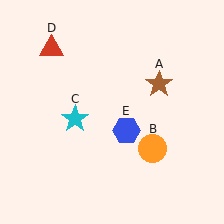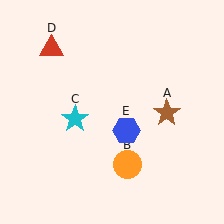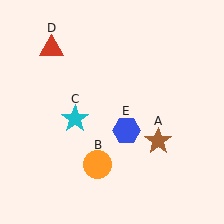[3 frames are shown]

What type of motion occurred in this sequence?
The brown star (object A), orange circle (object B) rotated clockwise around the center of the scene.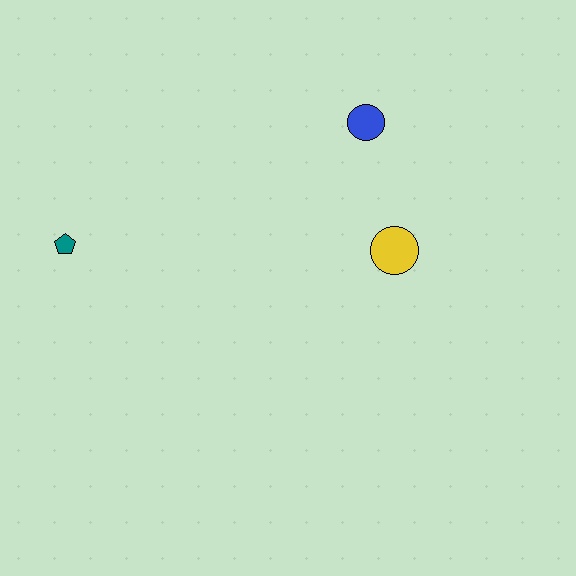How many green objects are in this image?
There are no green objects.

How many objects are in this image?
There are 3 objects.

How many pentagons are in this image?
There is 1 pentagon.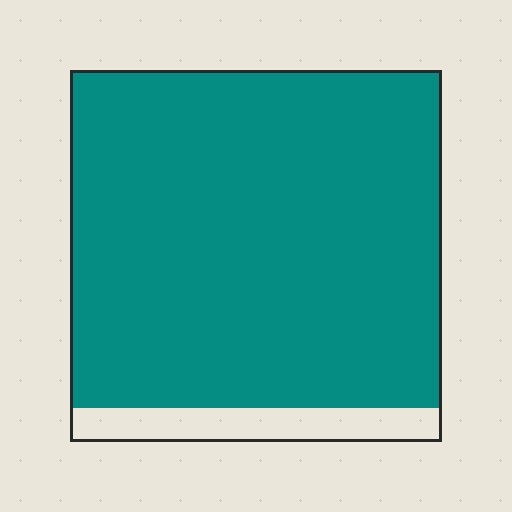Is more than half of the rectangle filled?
Yes.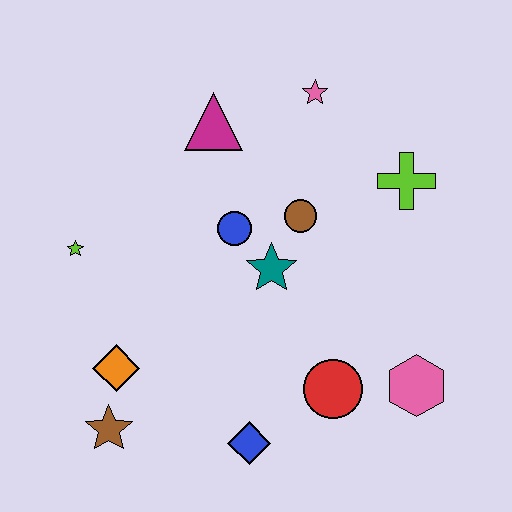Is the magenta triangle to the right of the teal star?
No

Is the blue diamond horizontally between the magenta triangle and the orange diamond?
No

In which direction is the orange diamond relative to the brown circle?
The orange diamond is to the left of the brown circle.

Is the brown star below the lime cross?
Yes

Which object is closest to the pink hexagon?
The red circle is closest to the pink hexagon.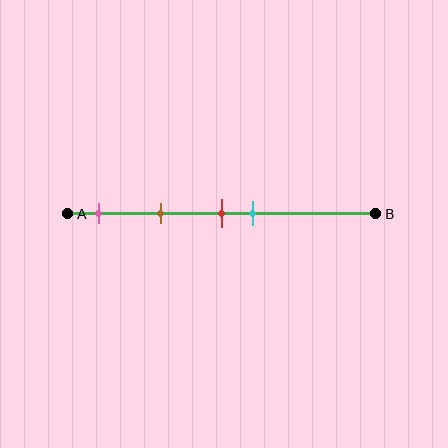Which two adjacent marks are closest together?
The red and cyan marks are the closest adjacent pair.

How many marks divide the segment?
There are 4 marks dividing the segment.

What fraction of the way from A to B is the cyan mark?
The cyan mark is approximately 60% (0.6) of the way from A to B.